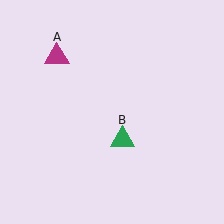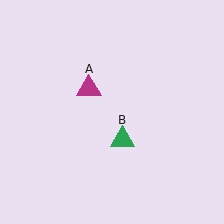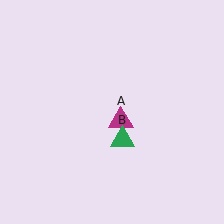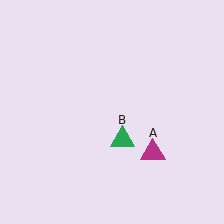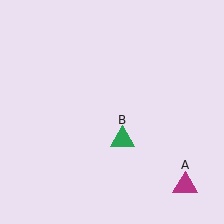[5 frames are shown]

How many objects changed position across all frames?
1 object changed position: magenta triangle (object A).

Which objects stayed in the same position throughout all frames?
Green triangle (object B) remained stationary.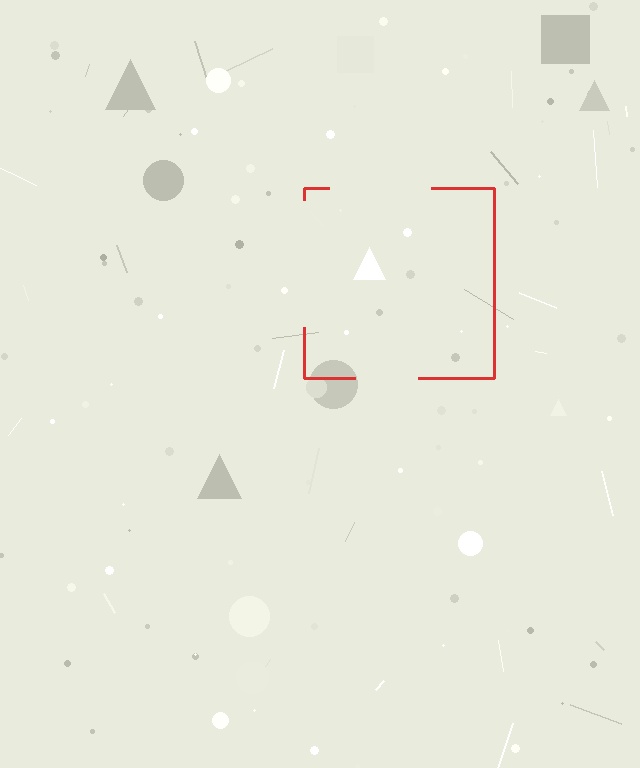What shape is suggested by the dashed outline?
The dashed outline suggests a square.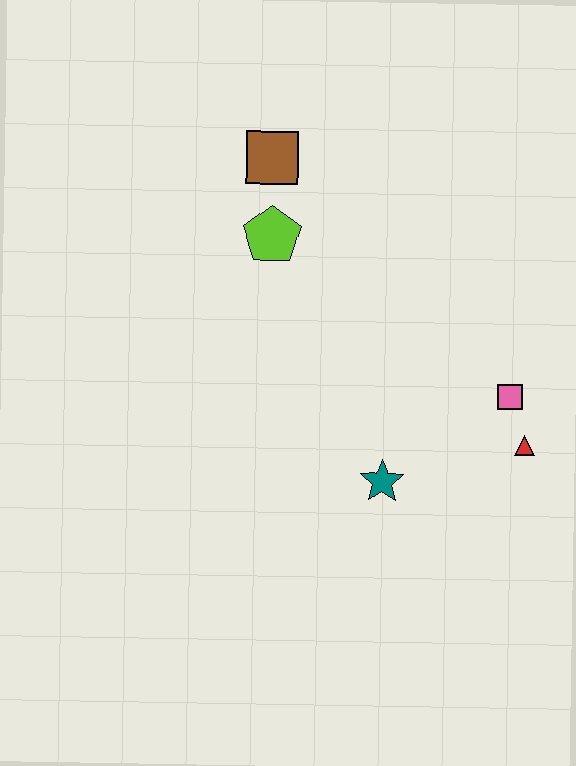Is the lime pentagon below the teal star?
No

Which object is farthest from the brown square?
The red triangle is farthest from the brown square.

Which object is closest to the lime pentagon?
The brown square is closest to the lime pentagon.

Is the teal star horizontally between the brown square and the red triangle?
Yes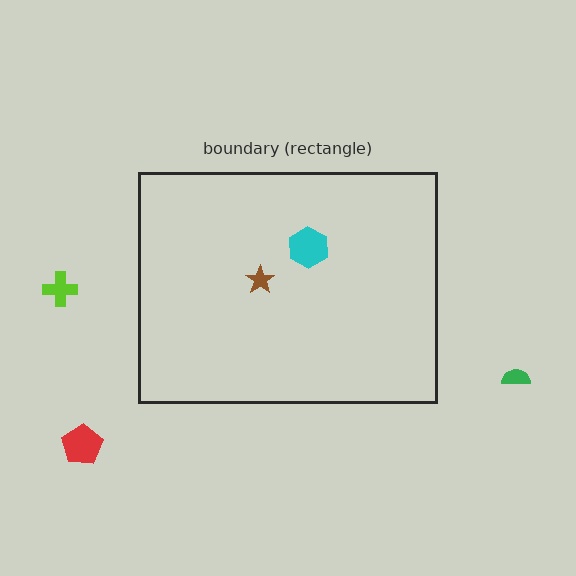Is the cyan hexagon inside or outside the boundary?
Inside.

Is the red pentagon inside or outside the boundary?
Outside.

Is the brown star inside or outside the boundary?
Inside.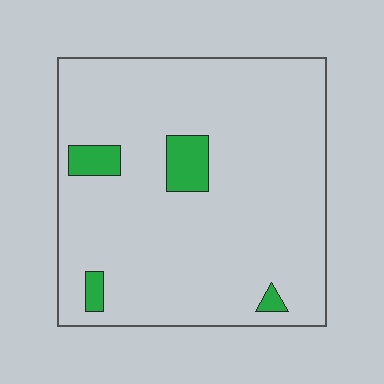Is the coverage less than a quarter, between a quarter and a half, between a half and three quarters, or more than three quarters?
Less than a quarter.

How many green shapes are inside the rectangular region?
4.